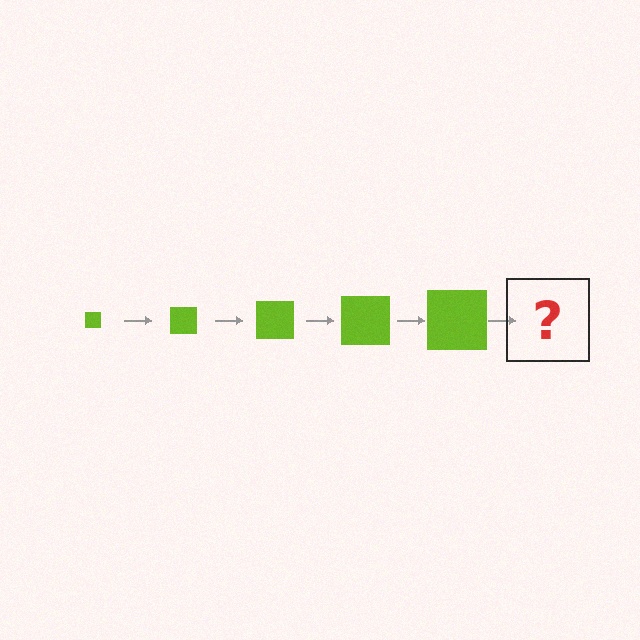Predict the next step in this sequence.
The next step is a lime square, larger than the previous one.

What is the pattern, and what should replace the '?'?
The pattern is that the square gets progressively larger each step. The '?' should be a lime square, larger than the previous one.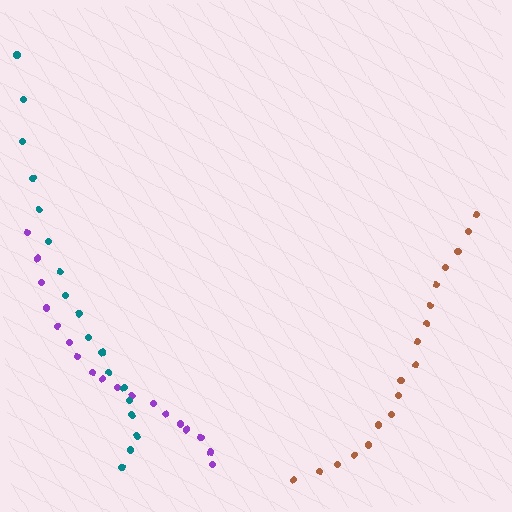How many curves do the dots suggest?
There are 3 distinct paths.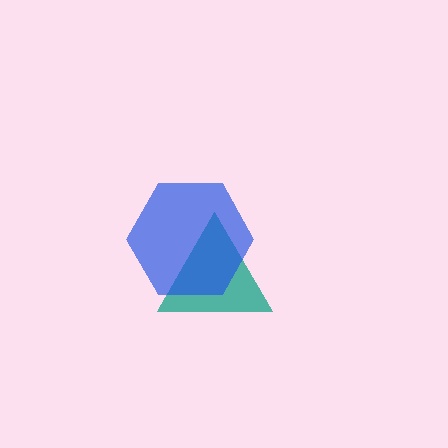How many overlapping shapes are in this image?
There are 2 overlapping shapes in the image.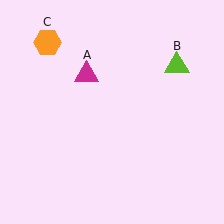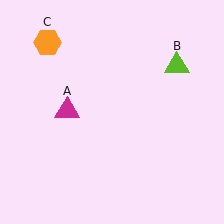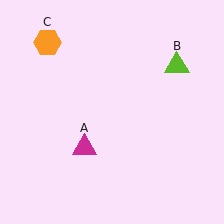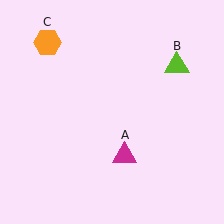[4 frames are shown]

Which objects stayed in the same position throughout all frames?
Lime triangle (object B) and orange hexagon (object C) remained stationary.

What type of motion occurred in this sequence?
The magenta triangle (object A) rotated counterclockwise around the center of the scene.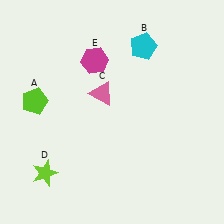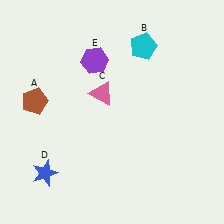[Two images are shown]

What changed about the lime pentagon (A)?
In Image 1, A is lime. In Image 2, it changed to brown.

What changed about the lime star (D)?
In Image 1, D is lime. In Image 2, it changed to blue.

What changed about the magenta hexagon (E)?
In Image 1, E is magenta. In Image 2, it changed to purple.